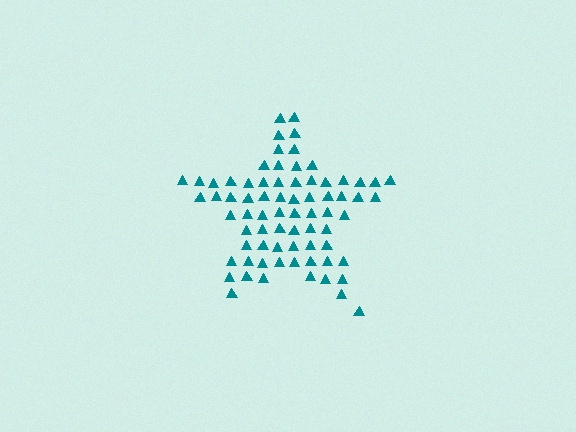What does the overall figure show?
The overall figure shows a star.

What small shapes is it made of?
It is made of small triangles.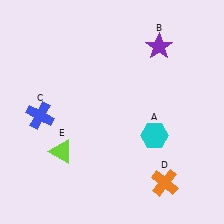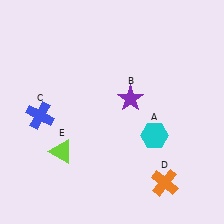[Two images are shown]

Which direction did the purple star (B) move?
The purple star (B) moved down.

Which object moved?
The purple star (B) moved down.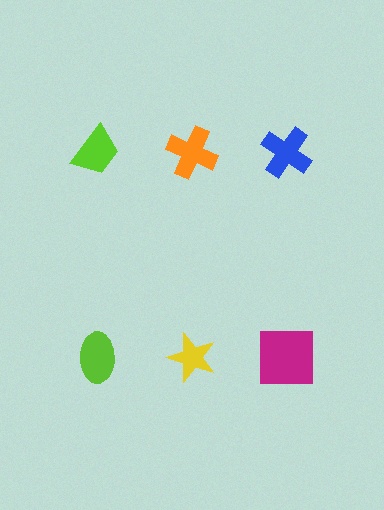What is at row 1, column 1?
A lime trapezoid.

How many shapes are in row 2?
3 shapes.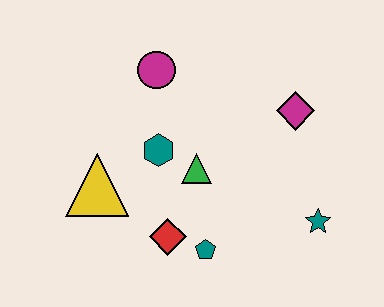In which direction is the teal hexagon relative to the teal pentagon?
The teal hexagon is above the teal pentagon.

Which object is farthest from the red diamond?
The magenta diamond is farthest from the red diamond.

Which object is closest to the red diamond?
The teal pentagon is closest to the red diamond.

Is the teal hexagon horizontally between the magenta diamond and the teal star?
No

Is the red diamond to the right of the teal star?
No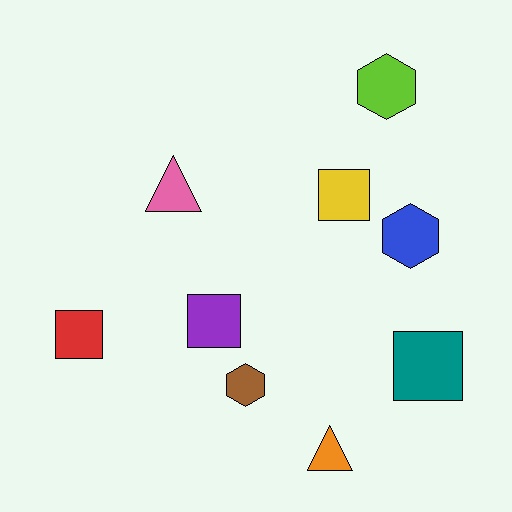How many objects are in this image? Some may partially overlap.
There are 9 objects.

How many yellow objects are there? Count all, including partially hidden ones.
There is 1 yellow object.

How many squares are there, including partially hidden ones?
There are 4 squares.